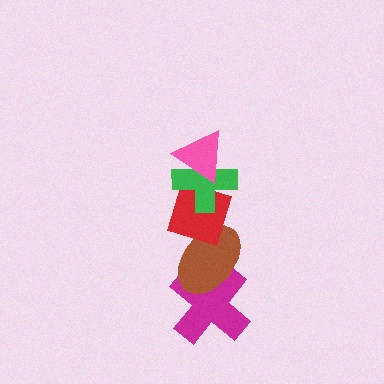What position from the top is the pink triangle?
The pink triangle is 1st from the top.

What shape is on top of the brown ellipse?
The red diamond is on top of the brown ellipse.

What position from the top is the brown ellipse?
The brown ellipse is 4th from the top.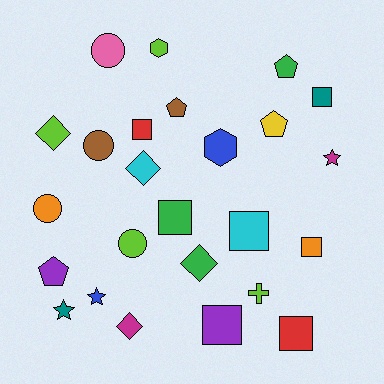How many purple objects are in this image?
There are 2 purple objects.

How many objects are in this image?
There are 25 objects.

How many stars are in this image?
There are 3 stars.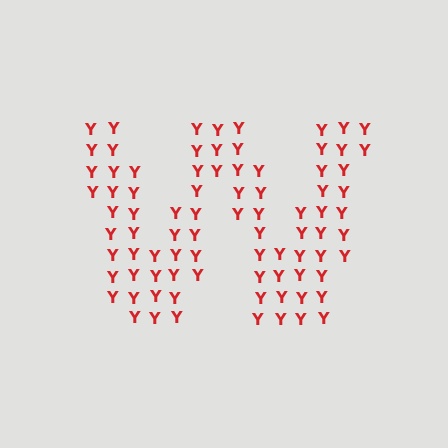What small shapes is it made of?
It is made of small letter Y's.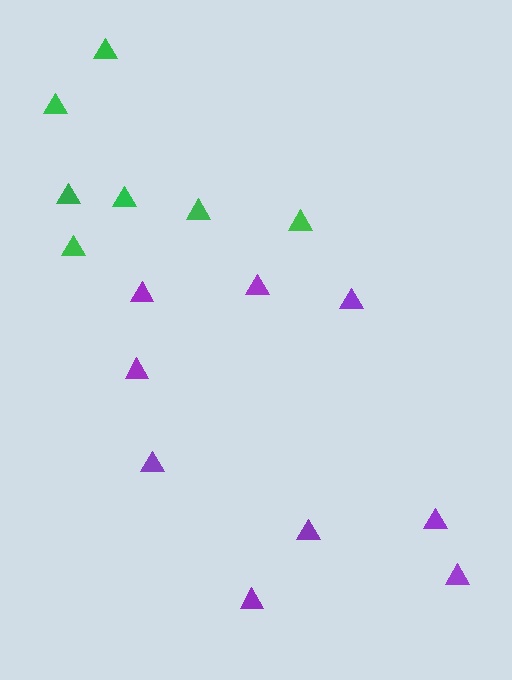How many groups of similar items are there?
There are 2 groups: one group of purple triangles (9) and one group of green triangles (7).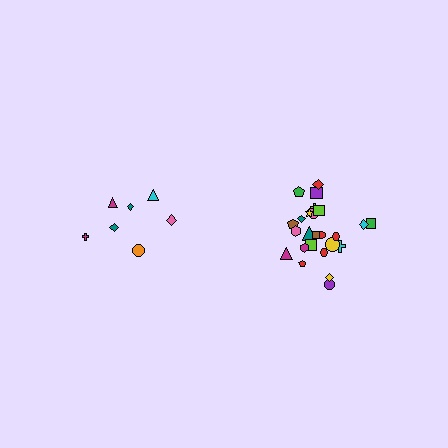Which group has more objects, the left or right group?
The right group.